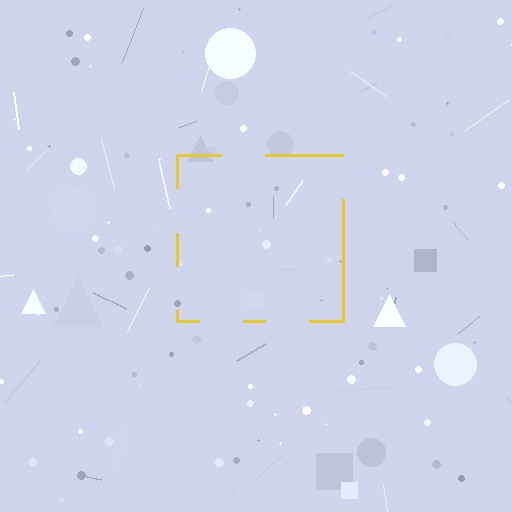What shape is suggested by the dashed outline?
The dashed outline suggests a square.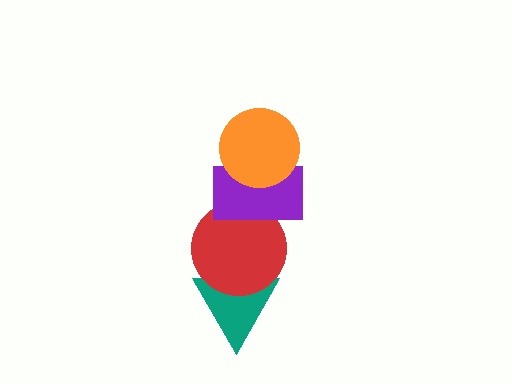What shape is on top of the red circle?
The purple rectangle is on top of the red circle.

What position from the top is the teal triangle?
The teal triangle is 4th from the top.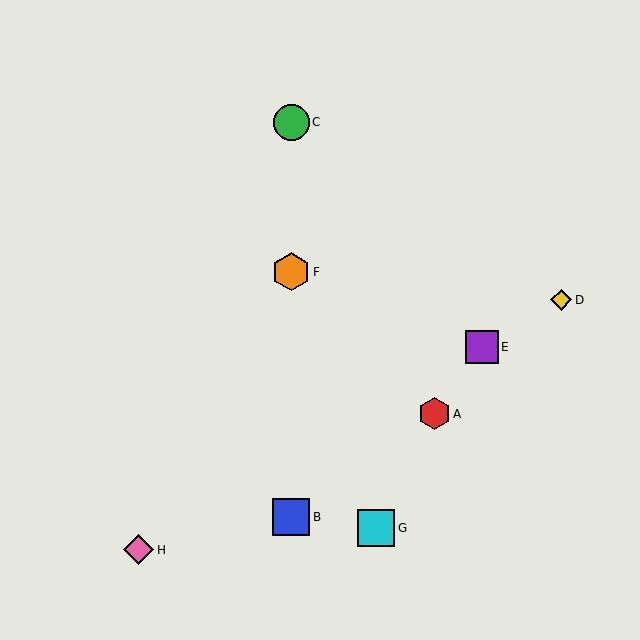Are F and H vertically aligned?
No, F is at x≈291 and H is at x≈139.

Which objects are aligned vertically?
Objects B, C, F are aligned vertically.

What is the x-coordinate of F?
Object F is at x≈291.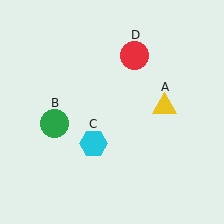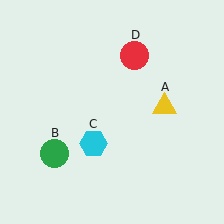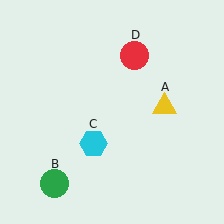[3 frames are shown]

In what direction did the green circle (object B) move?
The green circle (object B) moved down.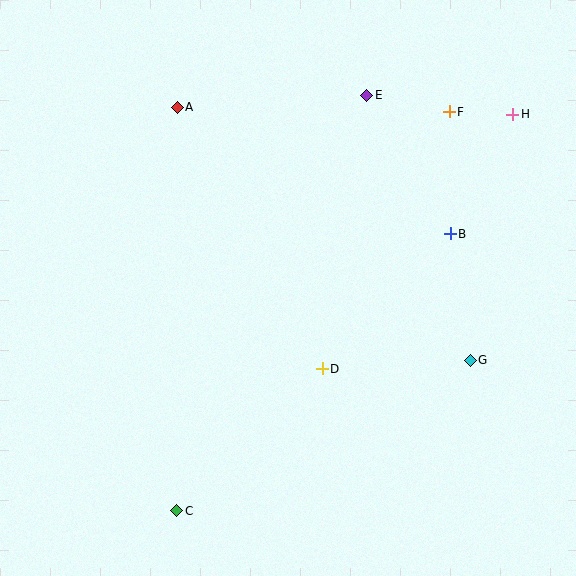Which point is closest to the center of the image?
Point D at (322, 369) is closest to the center.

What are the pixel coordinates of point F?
Point F is at (449, 112).